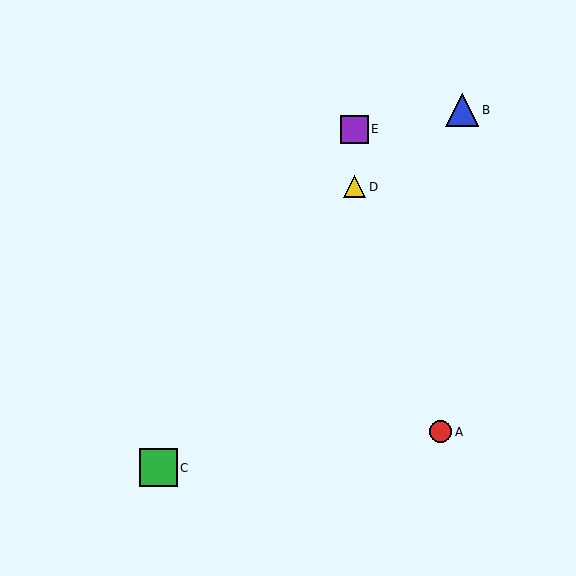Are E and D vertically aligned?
Yes, both are at x≈354.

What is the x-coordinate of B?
Object B is at x≈462.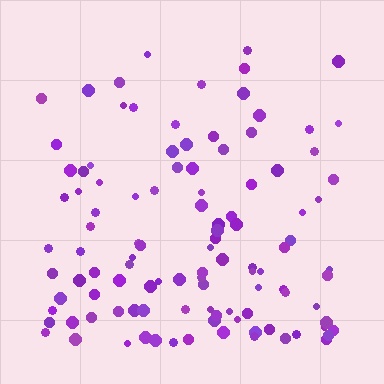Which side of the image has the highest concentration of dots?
The bottom.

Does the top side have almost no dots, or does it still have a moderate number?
Still a moderate number, just noticeably fewer than the bottom.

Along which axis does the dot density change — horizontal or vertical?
Vertical.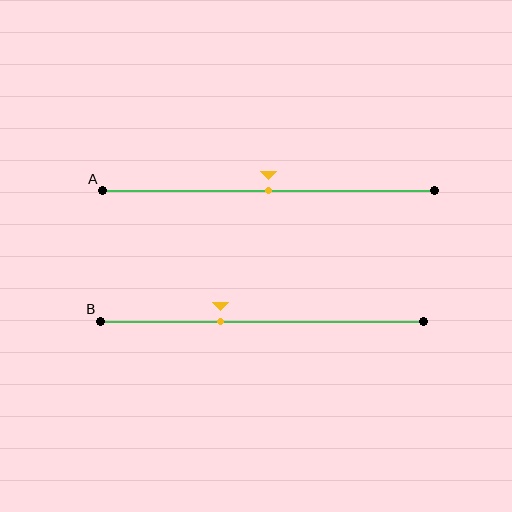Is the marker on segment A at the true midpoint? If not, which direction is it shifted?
Yes, the marker on segment A is at the true midpoint.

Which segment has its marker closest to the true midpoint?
Segment A has its marker closest to the true midpoint.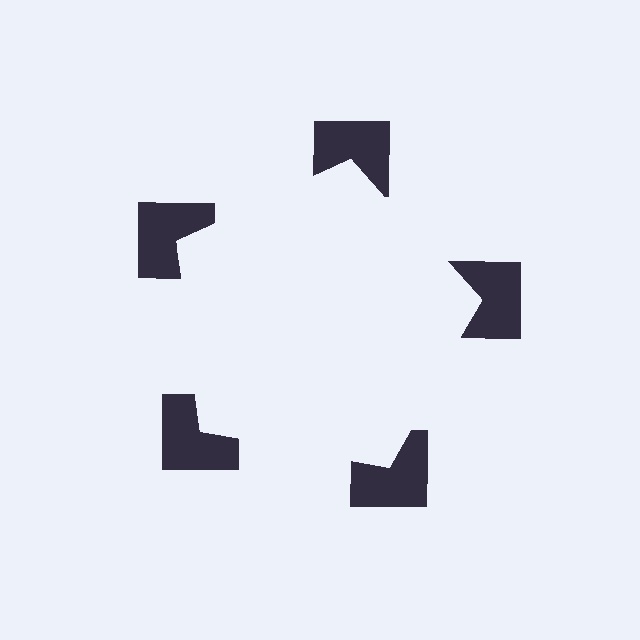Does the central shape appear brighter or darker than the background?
It typically appears slightly brighter than the background, even though no actual brightness change is drawn.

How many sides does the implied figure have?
5 sides.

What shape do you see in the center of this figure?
An illusory pentagon — its edges are inferred from the aligned wedge cuts in the notched squares, not physically drawn.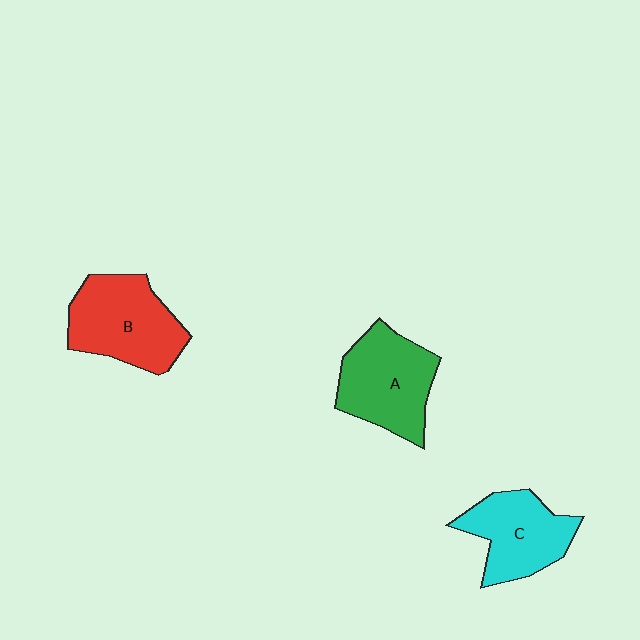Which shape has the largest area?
Shape B (red).